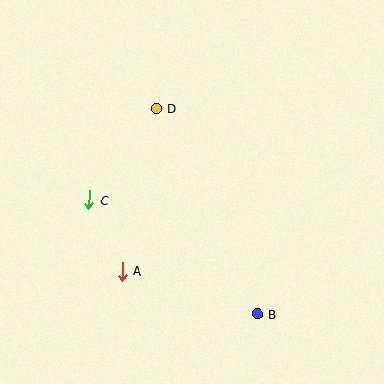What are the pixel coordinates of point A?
Point A is at (122, 271).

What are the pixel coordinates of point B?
Point B is at (257, 314).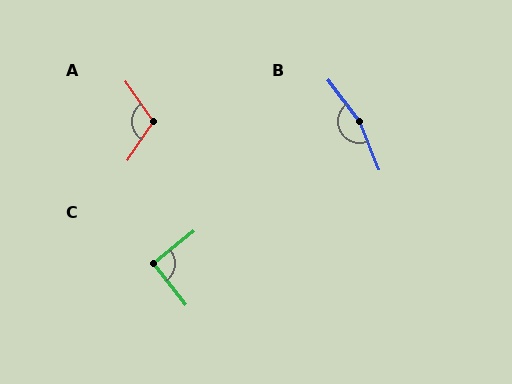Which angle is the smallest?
C, at approximately 91 degrees.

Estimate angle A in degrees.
Approximately 111 degrees.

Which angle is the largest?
B, at approximately 165 degrees.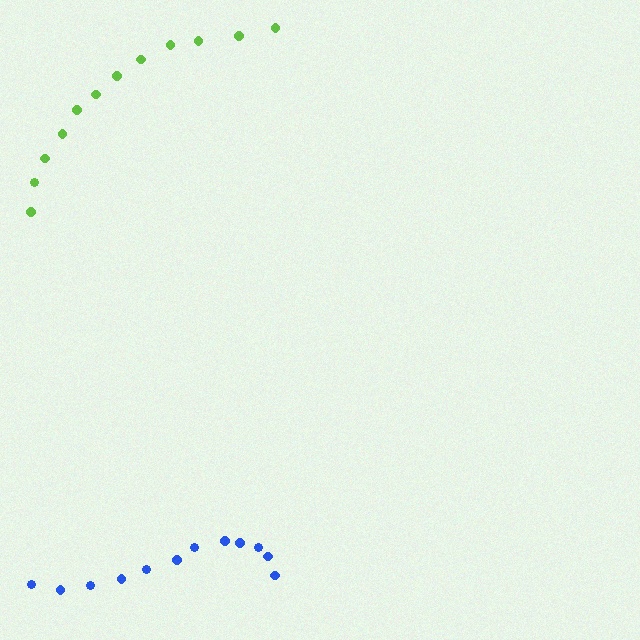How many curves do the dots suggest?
There are 2 distinct paths.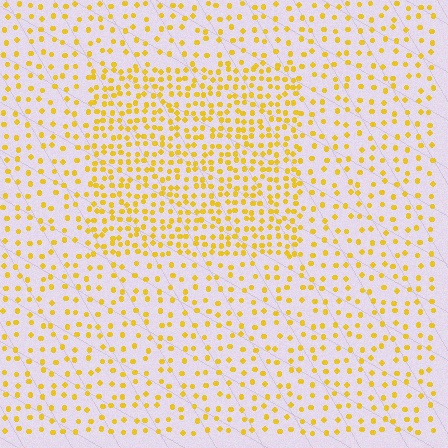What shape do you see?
I see a rectangle.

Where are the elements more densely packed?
The elements are more densely packed inside the rectangle boundary.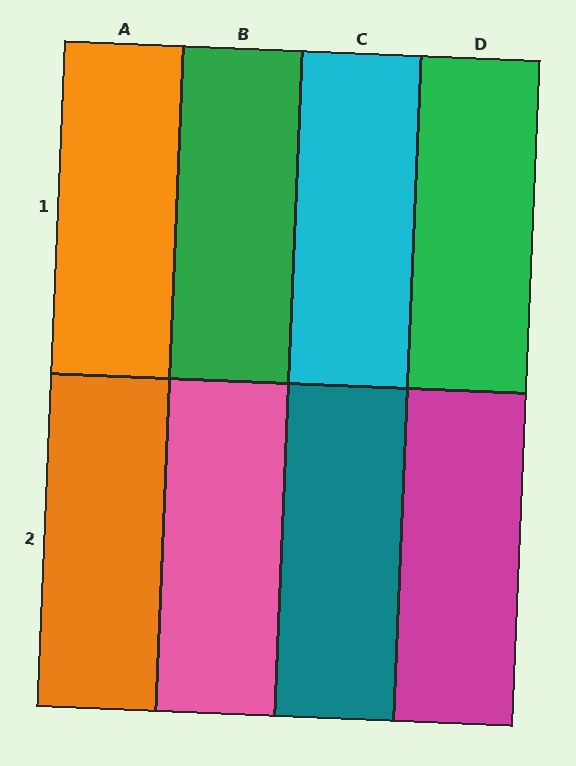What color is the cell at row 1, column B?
Green.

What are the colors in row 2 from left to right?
Orange, pink, teal, magenta.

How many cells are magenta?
1 cell is magenta.